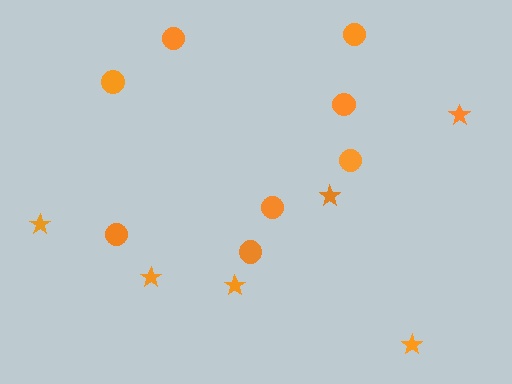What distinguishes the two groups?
There are 2 groups: one group of stars (6) and one group of circles (8).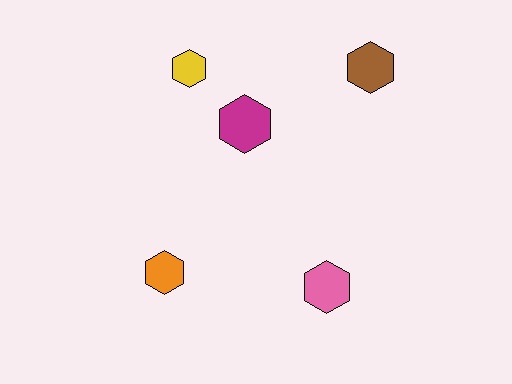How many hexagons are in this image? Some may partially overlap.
There are 5 hexagons.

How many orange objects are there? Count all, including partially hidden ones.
There is 1 orange object.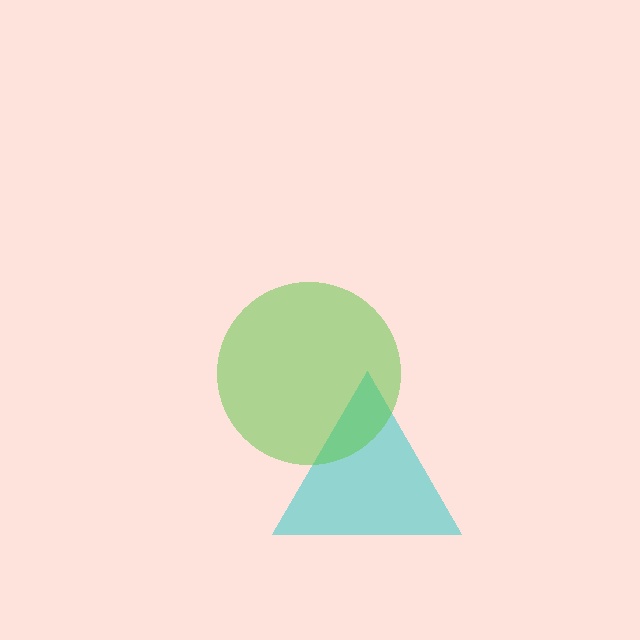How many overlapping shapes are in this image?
There are 2 overlapping shapes in the image.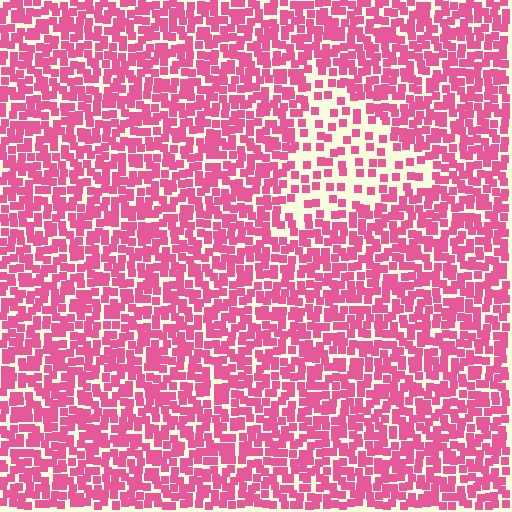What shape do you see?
I see a triangle.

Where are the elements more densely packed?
The elements are more densely packed outside the triangle boundary.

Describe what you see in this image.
The image contains small pink elements arranged at two different densities. A triangle-shaped region is visible where the elements are less densely packed than the surrounding area.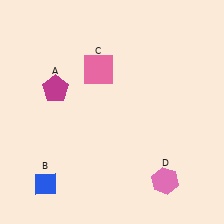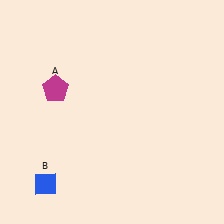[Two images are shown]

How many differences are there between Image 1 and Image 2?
There are 2 differences between the two images.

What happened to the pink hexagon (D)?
The pink hexagon (D) was removed in Image 2. It was in the bottom-right area of Image 1.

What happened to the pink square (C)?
The pink square (C) was removed in Image 2. It was in the top-left area of Image 1.